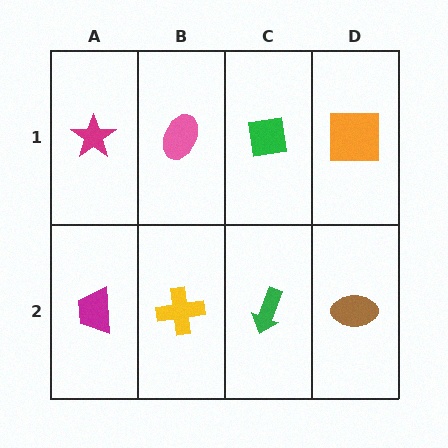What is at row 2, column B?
A yellow cross.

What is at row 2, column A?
A magenta trapezoid.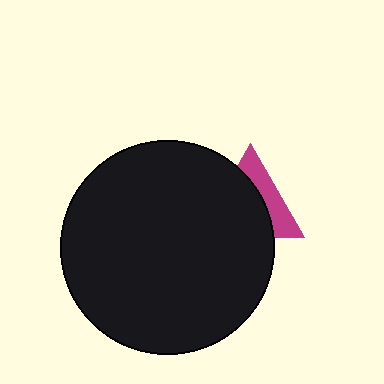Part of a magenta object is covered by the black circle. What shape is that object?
It is a triangle.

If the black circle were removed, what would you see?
You would see the complete magenta triangle.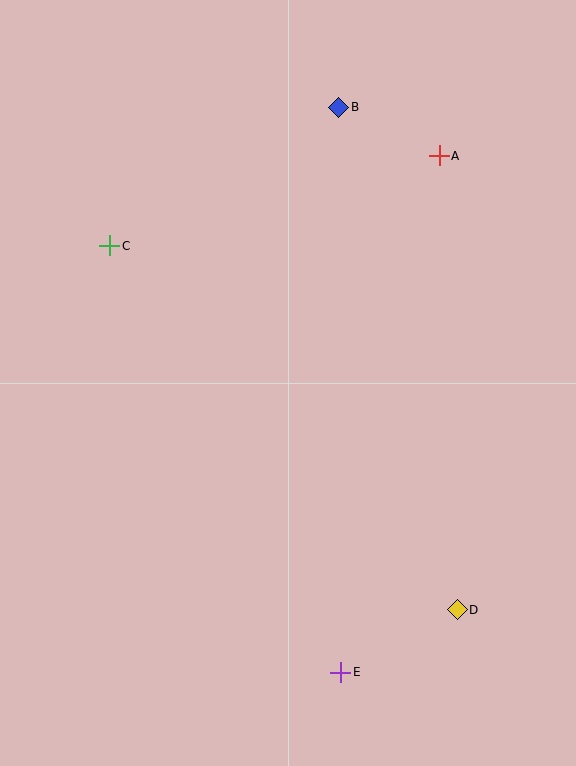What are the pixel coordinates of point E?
Point E is at (341, 672).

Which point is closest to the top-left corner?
Point C is closest to the top-left corner.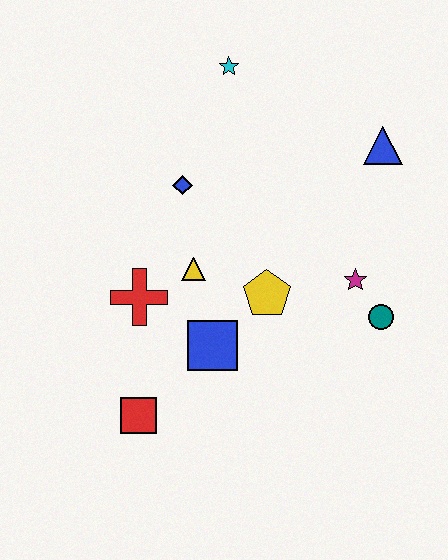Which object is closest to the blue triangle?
The magenta star is closest to the blue triangle.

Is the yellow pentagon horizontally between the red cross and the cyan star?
No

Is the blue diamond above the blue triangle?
No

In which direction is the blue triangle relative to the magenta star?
The blue triangle is above the magenta star.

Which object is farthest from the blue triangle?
The red square is farthest from the blue triangle.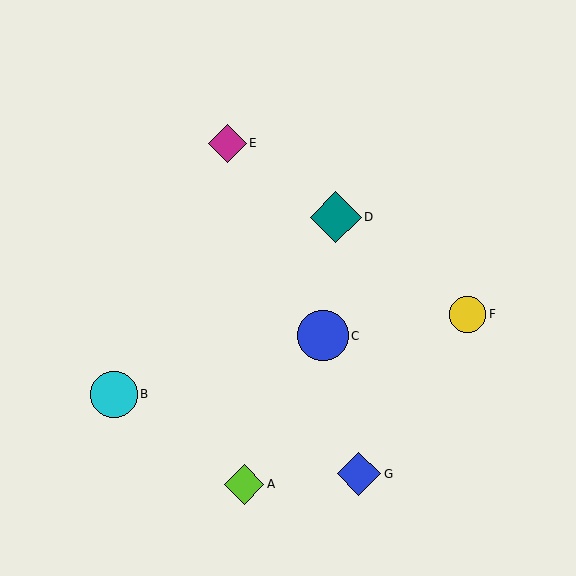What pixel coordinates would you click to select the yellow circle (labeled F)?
Click at (468, 314) to select the yellow circle F.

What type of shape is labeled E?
Shape E is a magenta diamond.